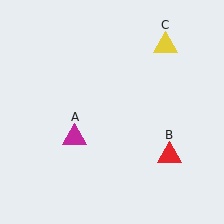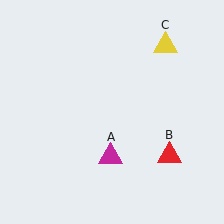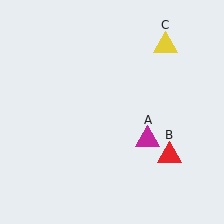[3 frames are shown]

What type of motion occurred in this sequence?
The magenta triangle (object A) rotated counterclockwise around the center of the scene.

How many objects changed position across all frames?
1 object changed position: magenta triangle (object A).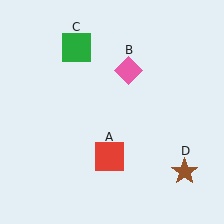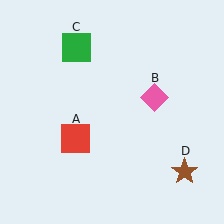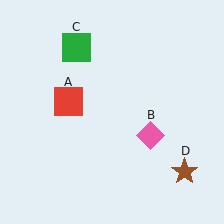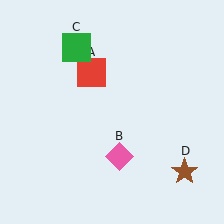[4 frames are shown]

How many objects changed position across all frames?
2 objects changed position: red square (object A), pink diamond (object B).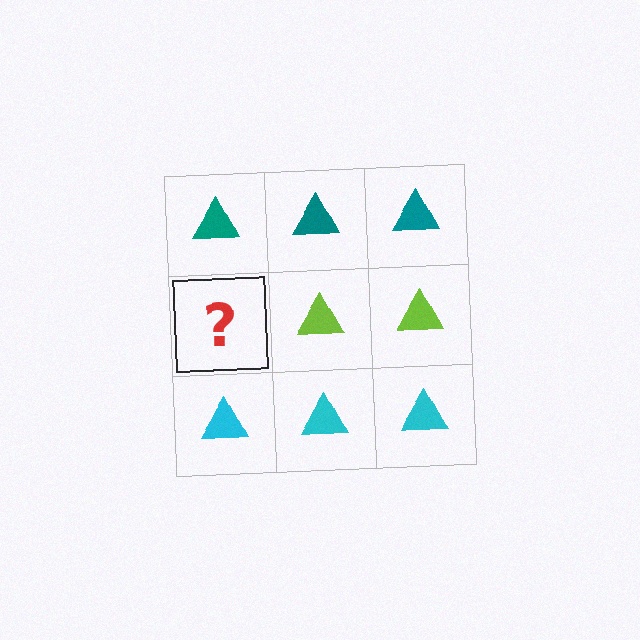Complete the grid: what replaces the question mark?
The question mark should be replaced with a lime triangle.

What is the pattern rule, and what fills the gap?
The rule is that each row has a consistent color. The gap should be filled with a lime triangle.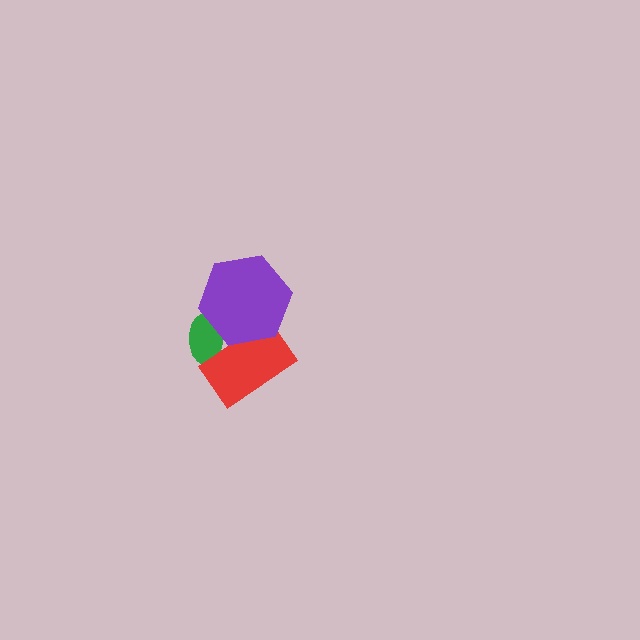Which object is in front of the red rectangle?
The purple hexagon is in front of the red rectangle.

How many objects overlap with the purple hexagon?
2 objects overlap with the purple hexagon.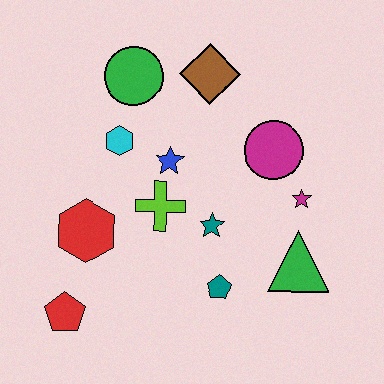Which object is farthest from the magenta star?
The red pentagon is farthest from the magenta star.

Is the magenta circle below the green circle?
Yes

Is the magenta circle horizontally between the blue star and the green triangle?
Yes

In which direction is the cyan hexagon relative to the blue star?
The cyan hexagon is to the left of the blue star.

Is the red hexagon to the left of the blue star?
Yes